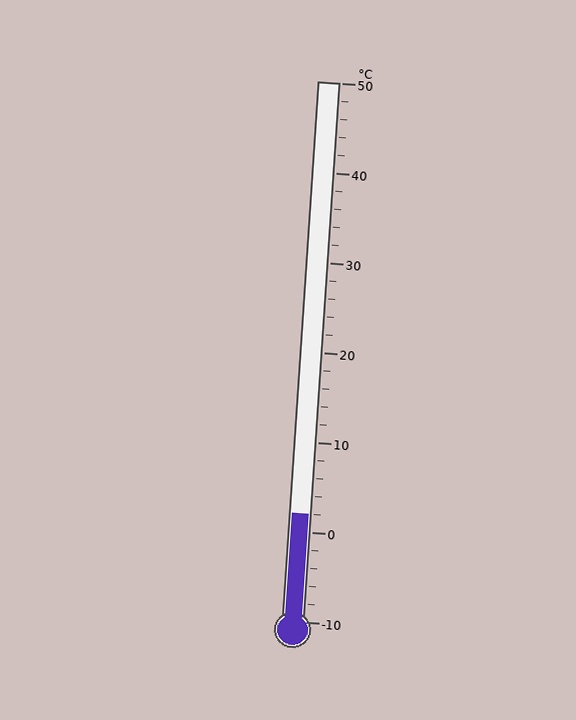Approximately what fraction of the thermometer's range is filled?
The thermometer is filled to approximately 20% of its range.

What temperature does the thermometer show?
The thermometer shows approximately 2°C.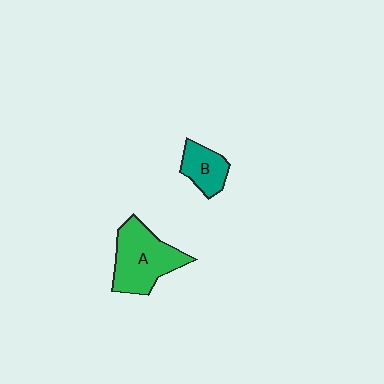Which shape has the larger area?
Shape A (green).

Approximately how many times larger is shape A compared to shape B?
Approximately 2.0 times.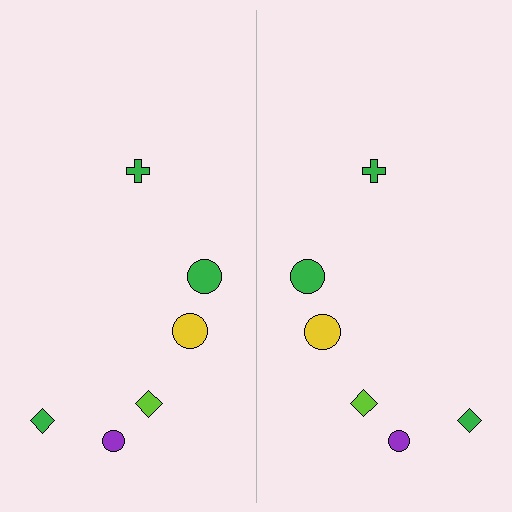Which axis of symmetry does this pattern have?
The pattern has a vertical axis of symmetry running through the center of the image.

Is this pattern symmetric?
Yes, this pattern has bilateral (reflection) symmetry.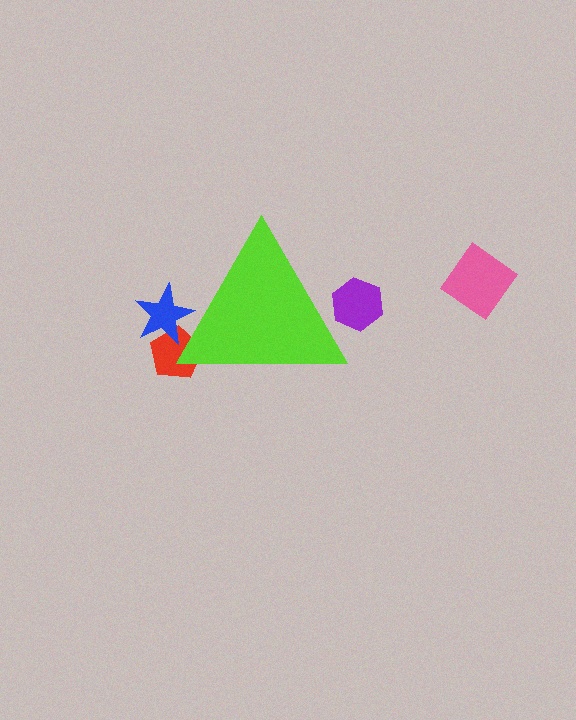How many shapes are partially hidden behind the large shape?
3 shapes are partially hidden.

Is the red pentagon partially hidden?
Yes, the red pentagon is partially hidden behind the lime triangle.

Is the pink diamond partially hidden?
No, the pink diamond is fully visible.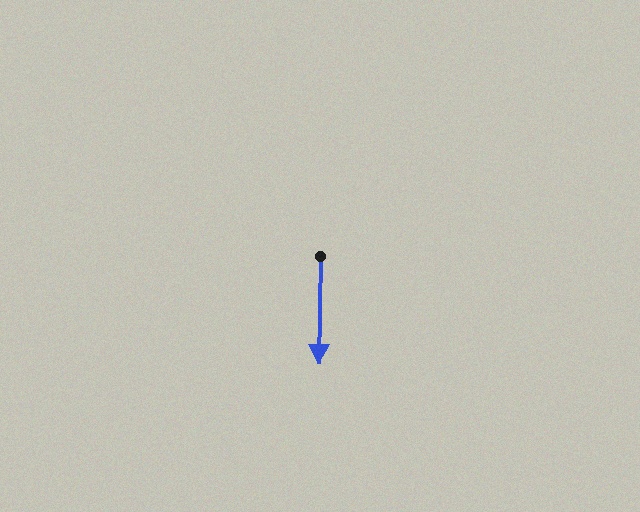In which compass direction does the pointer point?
South.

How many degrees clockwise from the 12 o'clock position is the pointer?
Approximately 181 degrees.